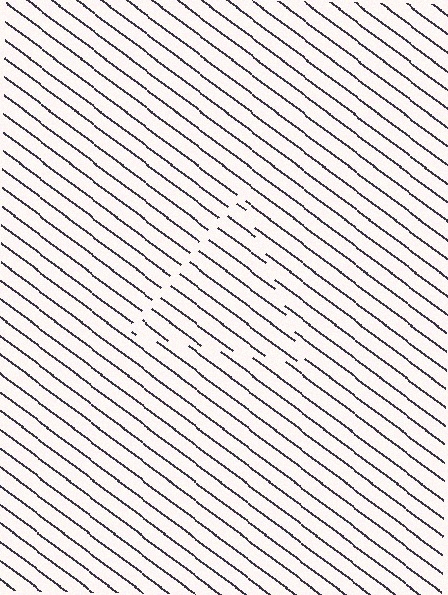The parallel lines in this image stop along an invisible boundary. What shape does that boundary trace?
An illusory triangle. The interior of the shape contains the same grating, shifted by half a period — the contour is defined by the phase discontinuity where line-ends from the inner and outer gratings abut.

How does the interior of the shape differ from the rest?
The interior of the shape contains the same grating, shifted by half a period — the contour is defined by the phase discontinuity where line-ends from the inner and outer gratings abut.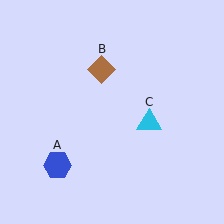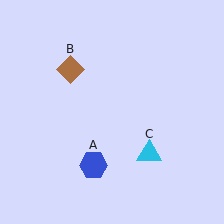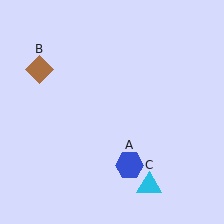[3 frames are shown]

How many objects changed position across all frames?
3 objects changed position: blue hexagon (object A), brown diamond (object B), cyan triangle (object C).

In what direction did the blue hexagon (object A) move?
The blue hexagon (object A) moved right.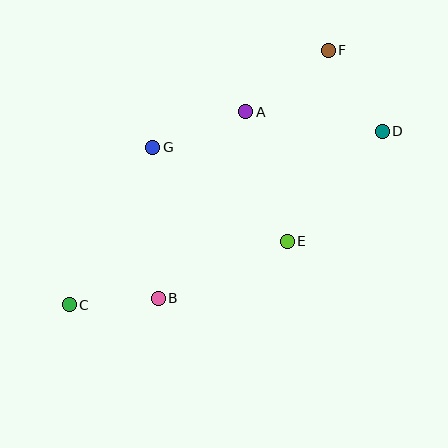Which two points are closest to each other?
Points B and C are closest to each other.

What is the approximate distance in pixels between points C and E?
The distance between C and E is approximately 227 pixels.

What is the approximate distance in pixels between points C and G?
The distance between C and G is approximately 178 pixels.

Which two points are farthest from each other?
Points C and F are farthest from each other.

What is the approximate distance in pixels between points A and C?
The distance between A and C is approximately 262 pixels.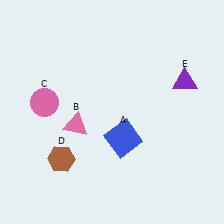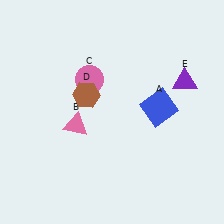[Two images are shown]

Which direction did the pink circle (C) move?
The pink circle (C) moved right.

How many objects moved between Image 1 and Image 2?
3 objects moved between the two images.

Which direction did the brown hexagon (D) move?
The brown hexagon (D) moved up.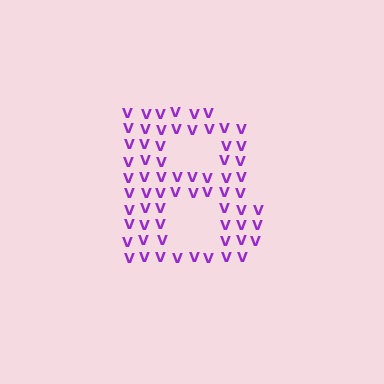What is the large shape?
The large shape is the letter B.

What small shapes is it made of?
It is made of small letter V's.